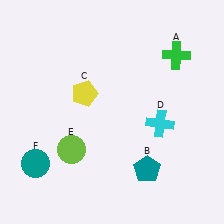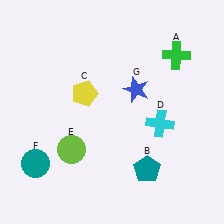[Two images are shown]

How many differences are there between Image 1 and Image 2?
There is 1 difference between the two images.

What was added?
A blue star (G) was added in Image 2.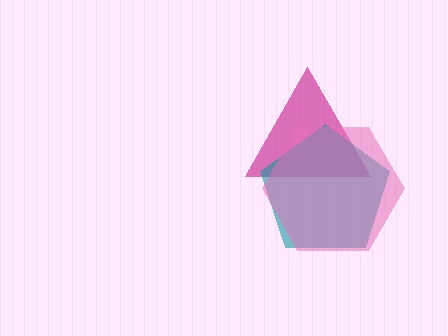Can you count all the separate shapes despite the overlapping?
Yes, there are 3 separate shapes.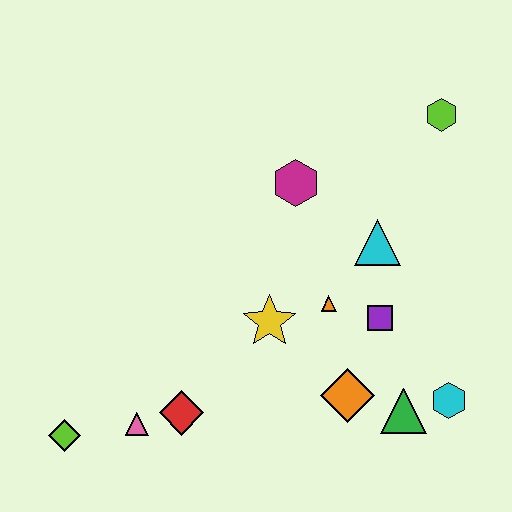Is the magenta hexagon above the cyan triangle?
Yes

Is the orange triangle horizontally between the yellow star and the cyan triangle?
Yes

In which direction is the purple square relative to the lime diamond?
The purple square is to the right of the lime diamond.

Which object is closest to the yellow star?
The orange triangle is closest to the yellow star.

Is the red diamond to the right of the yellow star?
No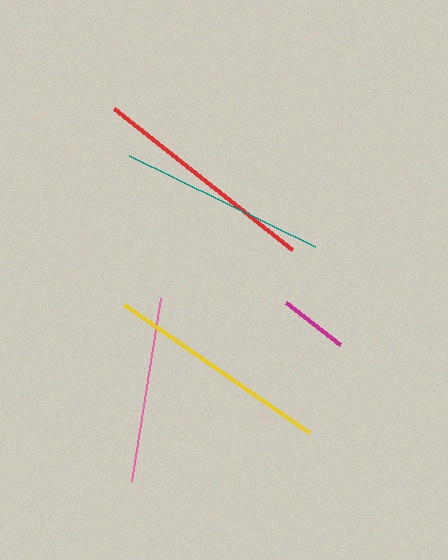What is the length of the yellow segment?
The yellow segment is approximately 225 pixels long.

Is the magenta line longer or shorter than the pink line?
The pink line is longer than the magenta line.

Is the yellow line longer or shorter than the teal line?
The yellow line is longer than the teal line.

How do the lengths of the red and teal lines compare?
The red and teal lines are approximately the same length.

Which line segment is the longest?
The red line is the longest at approximately 227 pixels.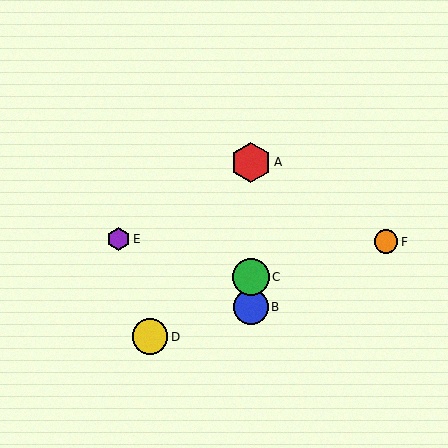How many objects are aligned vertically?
3 objects (A, B, C) are aligned vertically.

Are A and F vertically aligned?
No, A is at x≈251 and F is at x≈386.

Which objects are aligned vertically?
Objects A, B, C are aligned vertically.